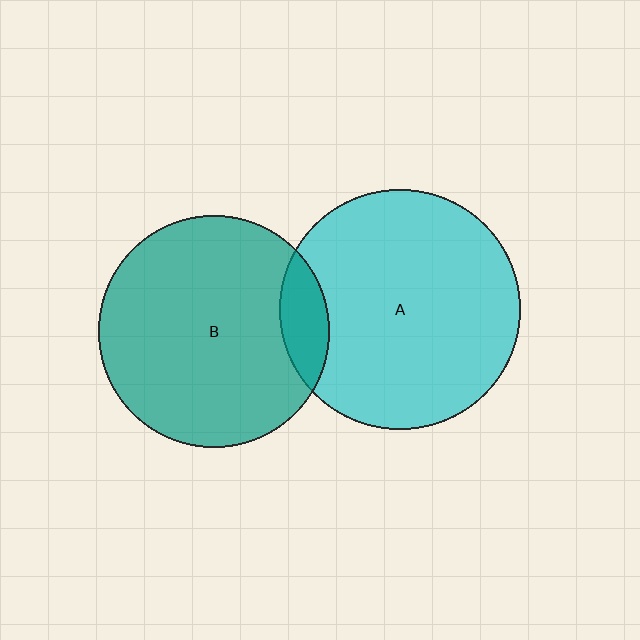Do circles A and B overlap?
Yes.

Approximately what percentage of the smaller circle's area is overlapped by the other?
Approximately 10%.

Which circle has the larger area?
Circle A (cyan).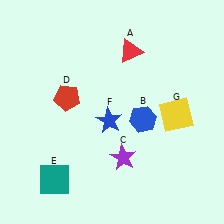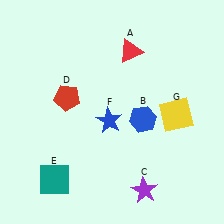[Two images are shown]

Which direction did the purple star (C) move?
The purple star (C) moved down.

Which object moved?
The purple star (C) moved down.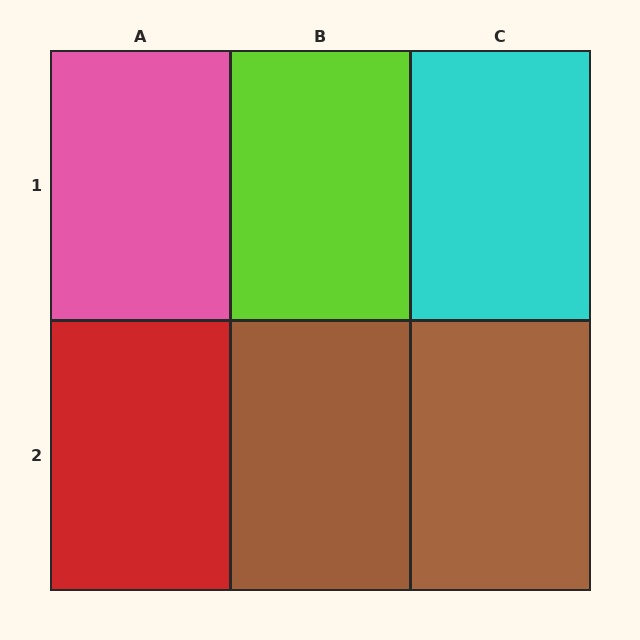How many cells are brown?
2 cells are brown.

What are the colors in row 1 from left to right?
Pink, lime, cyan.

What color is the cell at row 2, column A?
Red.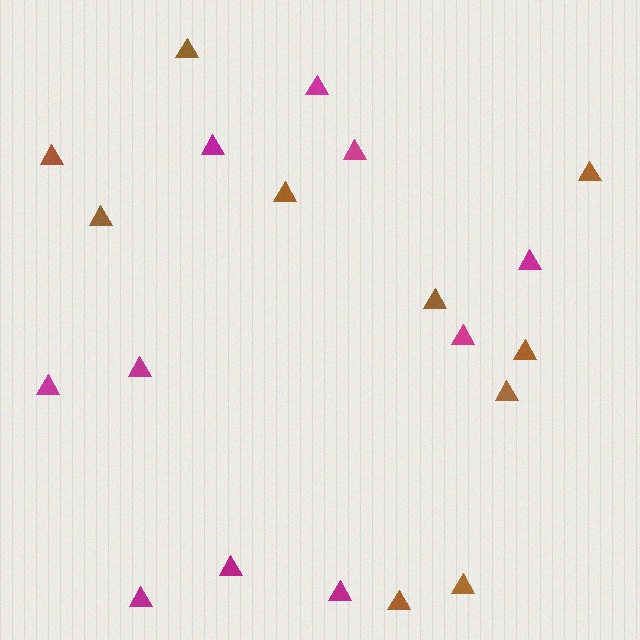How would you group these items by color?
There are 2 groups: one group of brown triangles (10) and one group of magenta triangles (10).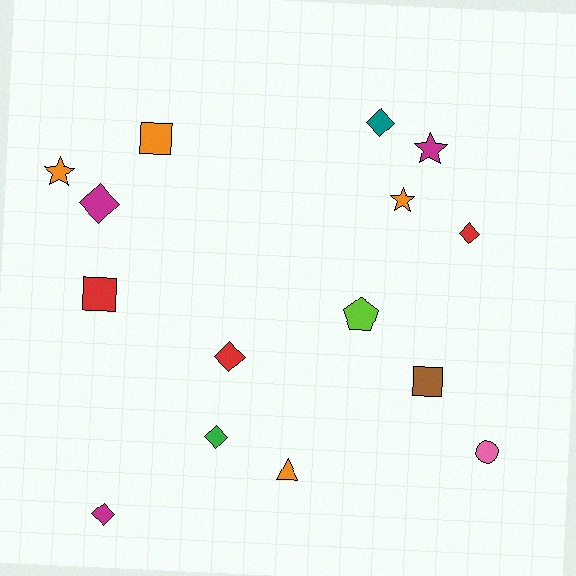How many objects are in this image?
There are 15 objects.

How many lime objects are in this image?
There is 1 lime object.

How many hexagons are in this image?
There are no hexagons.